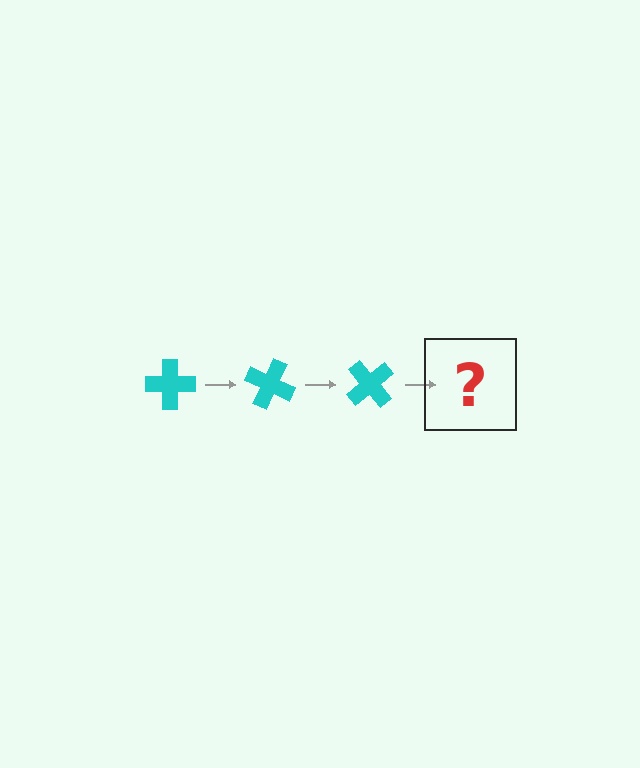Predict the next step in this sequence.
The next step is a cyan cross rotated 75 degrees.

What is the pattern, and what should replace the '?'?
The pattern is that the cross rotates 25 degrees each step. The '?' should be a cyan cross rotated 75 degrees.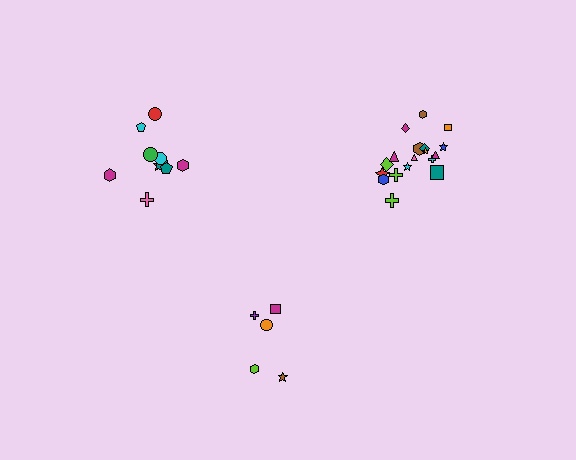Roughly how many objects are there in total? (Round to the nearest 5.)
Roughly 35 objects in total.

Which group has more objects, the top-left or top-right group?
The top-right group.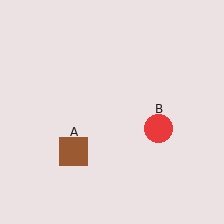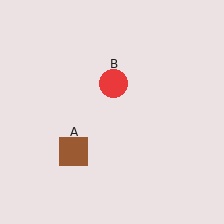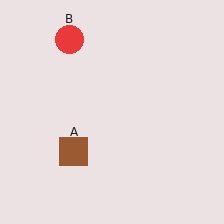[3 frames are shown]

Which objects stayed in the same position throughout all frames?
Brown square (object A) remained stationary.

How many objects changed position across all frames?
1 object changed position: red circle (object B).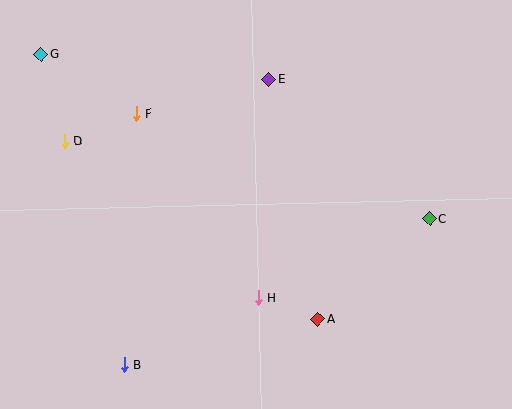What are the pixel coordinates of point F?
Point F is at (136, 113).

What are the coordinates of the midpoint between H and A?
The midpoint between H and A is at (288, 309).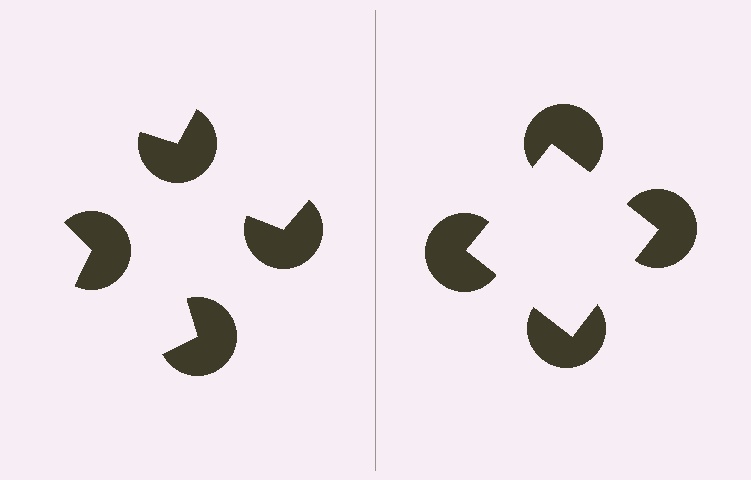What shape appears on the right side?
An illusory square.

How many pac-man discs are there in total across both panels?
8 — 4 on each side.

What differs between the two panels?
The pac-man discs are positioned identically on both sides; only the wedge orientations differ. On the right they align to a square; on the left they are misaligned.